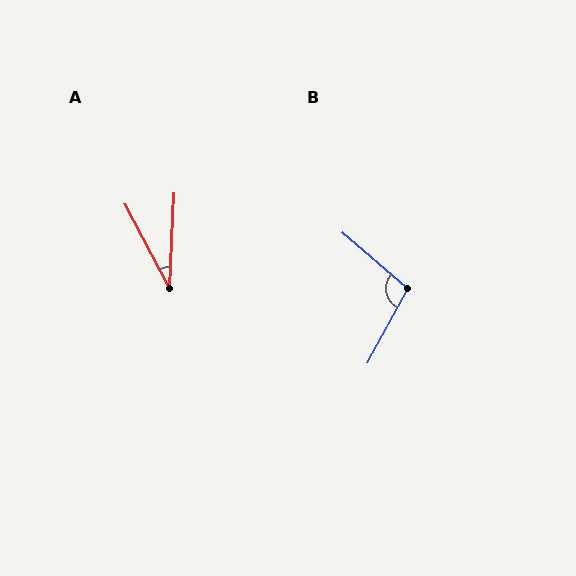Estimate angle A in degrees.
Approximately 30 degrees.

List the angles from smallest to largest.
A (30°), B (102°).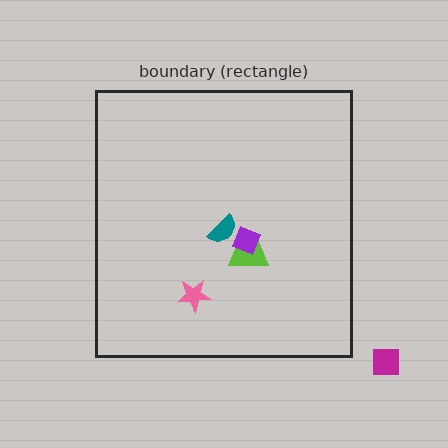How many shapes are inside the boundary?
4 inside, 1 outside.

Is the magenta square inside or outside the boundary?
Outside.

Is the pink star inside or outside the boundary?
Inside.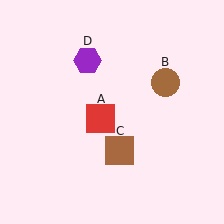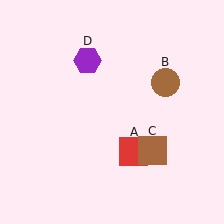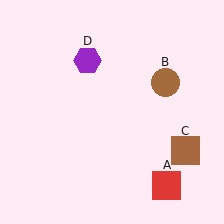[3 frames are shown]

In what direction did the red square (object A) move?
The red square (object A) moved down and to the right.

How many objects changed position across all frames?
2 objects changed position: red square (object A), brown square (object C).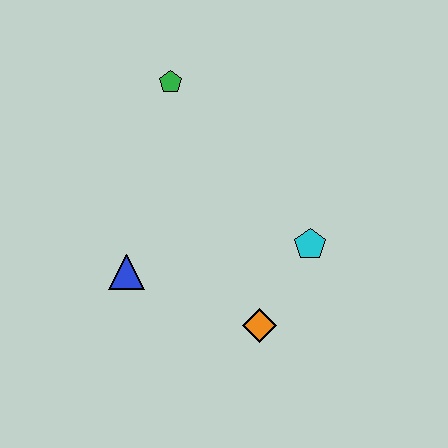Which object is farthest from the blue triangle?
The green pentagon is farthest from the blue triangle.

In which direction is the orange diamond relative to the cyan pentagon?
The orange diamond is below the cyan pentagon.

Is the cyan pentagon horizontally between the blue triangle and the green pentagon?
No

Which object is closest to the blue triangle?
The orange diamond is closest to the blue triangle.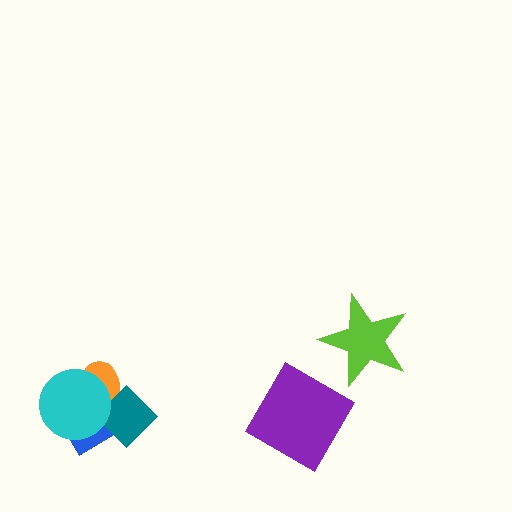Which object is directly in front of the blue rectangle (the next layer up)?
The orange ellipse is directly in front of the blue rectangle.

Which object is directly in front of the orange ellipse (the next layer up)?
The teal diamond is directly in front of the orange ellipse.